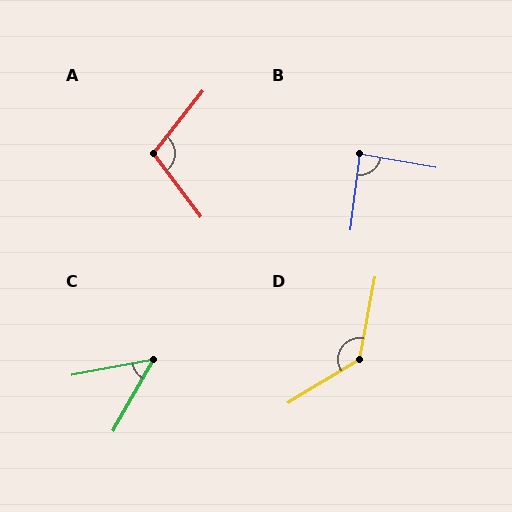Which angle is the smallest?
C, at approximately 50 degrees.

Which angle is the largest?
D, at approximately 132 degrees.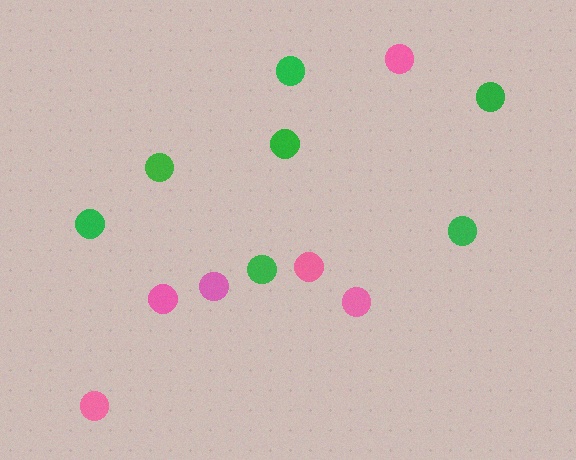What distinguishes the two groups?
There are 2 groups: one group of green circles (7) and one group of pink circles (6).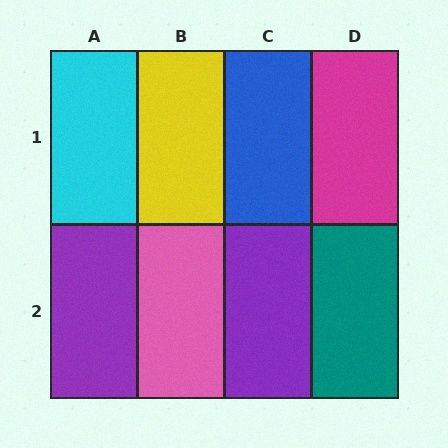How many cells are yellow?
1 cell is yellow.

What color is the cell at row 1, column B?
Yellow.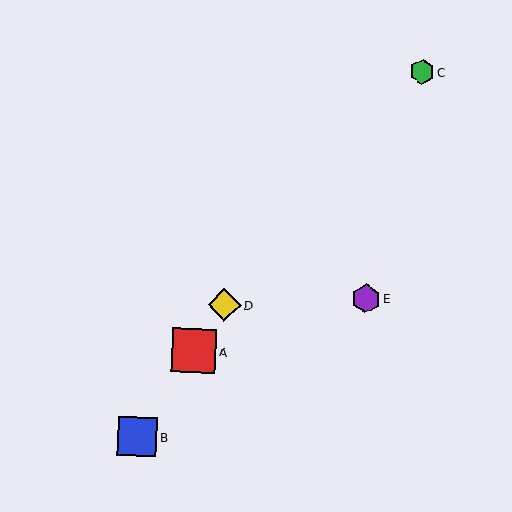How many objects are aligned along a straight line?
3 objects (A, B, D) are aligned along a straight line.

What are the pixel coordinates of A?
Object A is at (194, 351).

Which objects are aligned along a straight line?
Objects A, B, D are aligned along a straight line.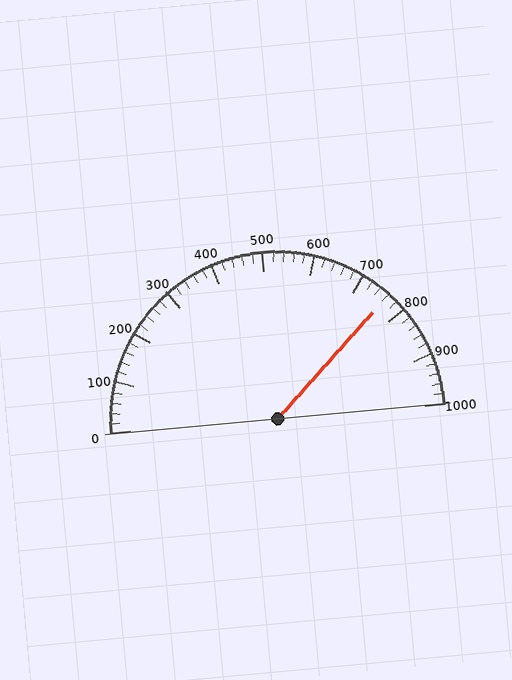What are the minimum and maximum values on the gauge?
The gauge ranges from 0 to 1000.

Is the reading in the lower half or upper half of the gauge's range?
The reading is in the upper half of the range (0 to 1000).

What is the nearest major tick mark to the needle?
The nearest major tick mark is 800.